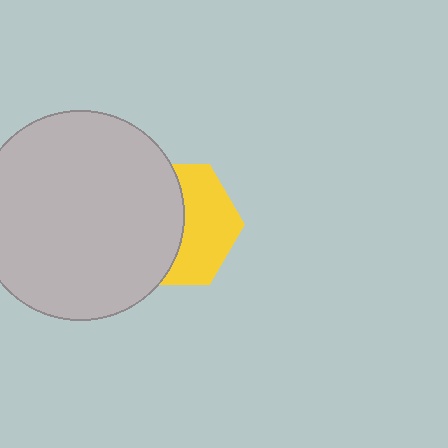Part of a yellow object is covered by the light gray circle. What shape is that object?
It is a hexagon.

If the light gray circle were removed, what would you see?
You would see the complete yellow hexagon.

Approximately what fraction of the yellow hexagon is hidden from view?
Roughly 53% of the yellow hexagon is hidden behind the light gray circle.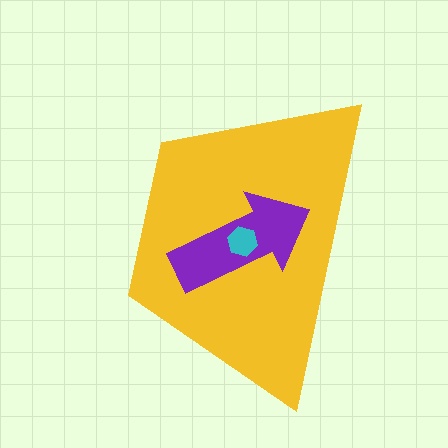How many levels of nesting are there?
3.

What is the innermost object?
The cyan hexagon.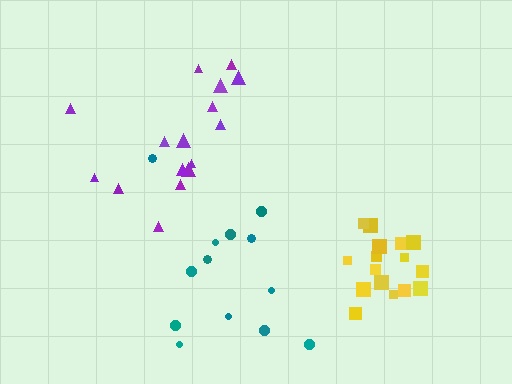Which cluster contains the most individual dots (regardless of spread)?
Purple (16).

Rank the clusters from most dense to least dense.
yellow, teal, purple.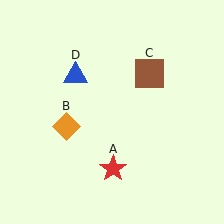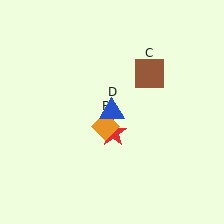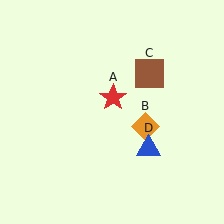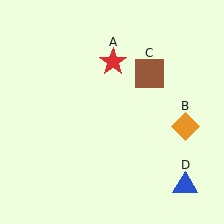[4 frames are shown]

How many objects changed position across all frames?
3 objects changed position: red star (object A), orange diamond (object B), blue triangle (object D).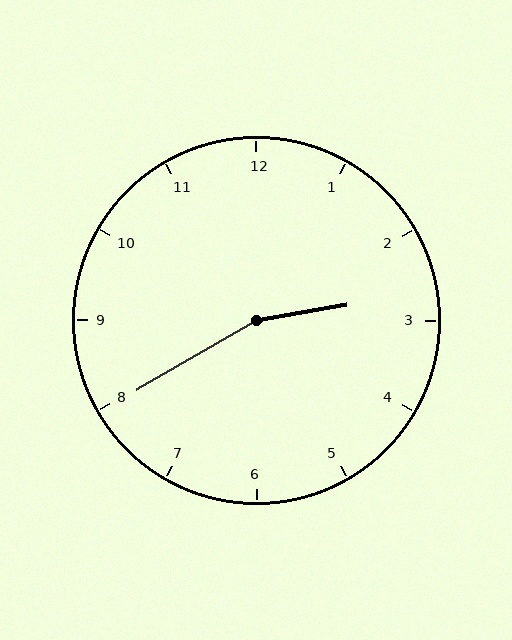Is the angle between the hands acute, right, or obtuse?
It is obtuse.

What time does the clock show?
2:40.